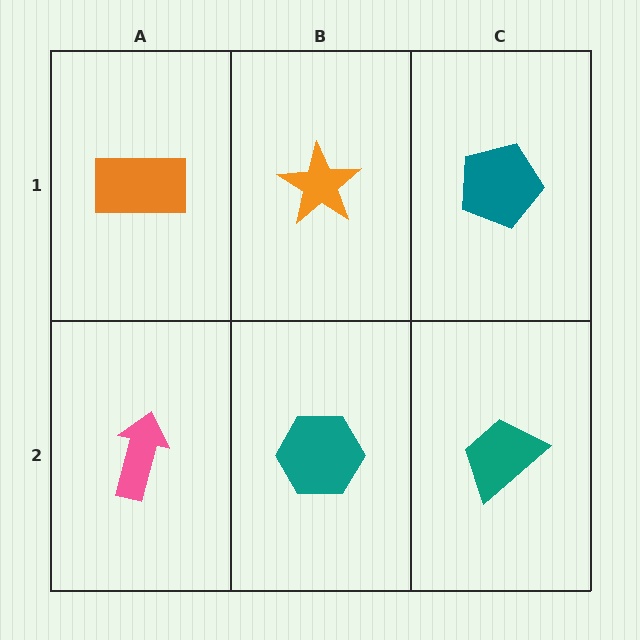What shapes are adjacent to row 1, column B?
A teal hexagon (row 2, column B), an orange rectangle (row 1, column A), a teal pentagon (row 1, column C).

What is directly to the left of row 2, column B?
A pink arrow.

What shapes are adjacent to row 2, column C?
A teal pentagon (row 1, column C), a teal hexagon (row 2, column B).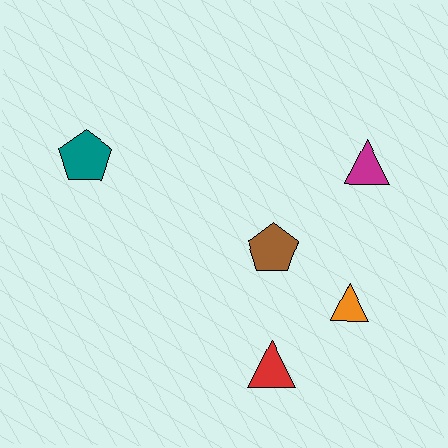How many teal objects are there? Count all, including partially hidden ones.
There is 1 teal object.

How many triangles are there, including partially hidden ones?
There are 3 triangles.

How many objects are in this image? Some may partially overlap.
There are 5 objects.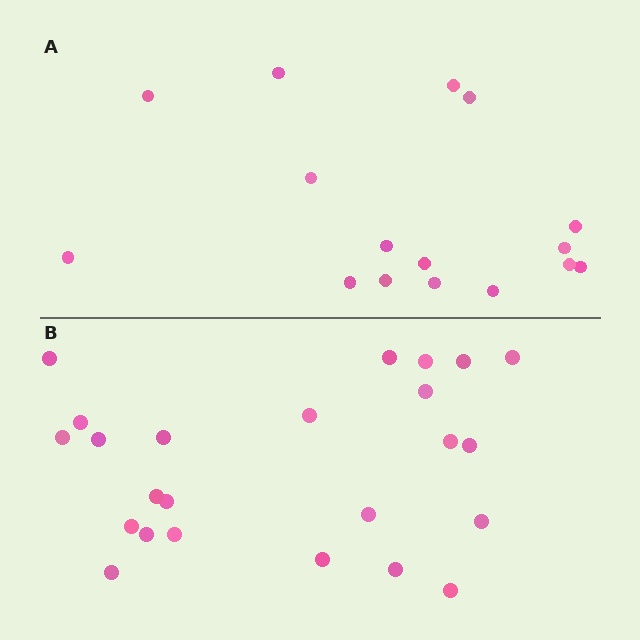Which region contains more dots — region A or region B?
Region B (the bottom region) has more dots.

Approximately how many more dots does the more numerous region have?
Region B has roughly 8 or so more dots than region A.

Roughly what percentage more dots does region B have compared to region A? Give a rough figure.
About 50% more.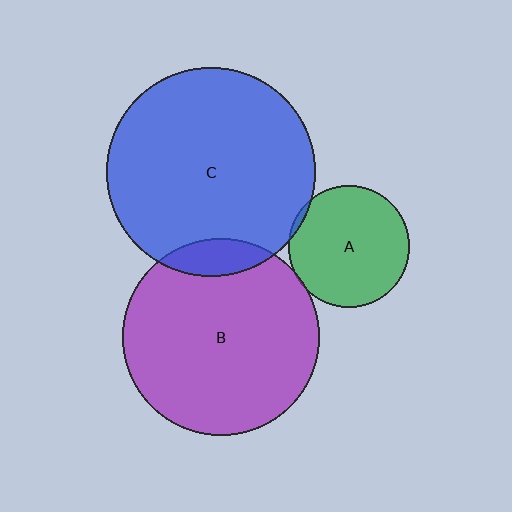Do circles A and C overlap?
Yes.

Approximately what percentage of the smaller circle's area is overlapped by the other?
Approximately 5%.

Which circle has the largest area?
Circle C (blue).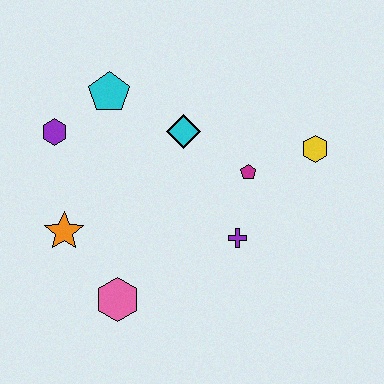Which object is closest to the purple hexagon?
The cyan pentagon is closest to the purple hexagon.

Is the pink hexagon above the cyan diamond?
No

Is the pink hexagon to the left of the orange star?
No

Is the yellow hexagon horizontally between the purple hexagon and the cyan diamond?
No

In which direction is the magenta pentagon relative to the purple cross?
The magenta pentagon is above the purple cross.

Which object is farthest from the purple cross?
The purple hexagon is farthest from the purple cross.